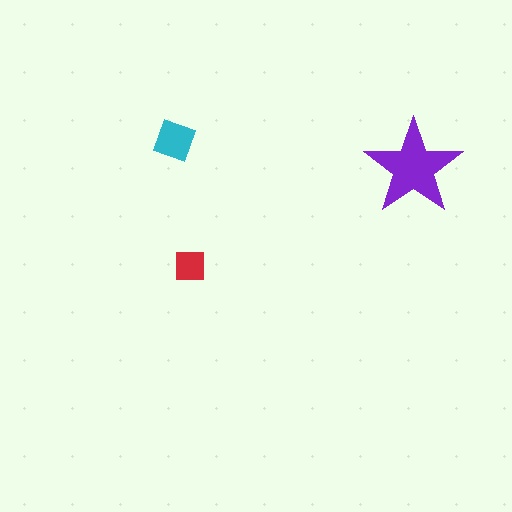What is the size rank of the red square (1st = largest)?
3rd.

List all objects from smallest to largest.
The red square, the cyan diamond, the purple star.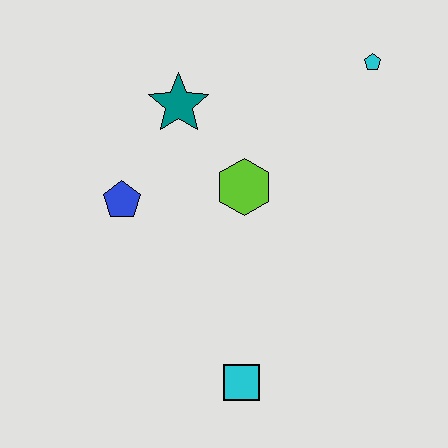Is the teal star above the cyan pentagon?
No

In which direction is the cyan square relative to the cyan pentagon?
The cyan square is below the cyan pentagon.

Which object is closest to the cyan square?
The lime hexagon is closest to the cyan square.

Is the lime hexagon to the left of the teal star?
No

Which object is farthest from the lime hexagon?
The cyan square is farthest from the lime hexagon.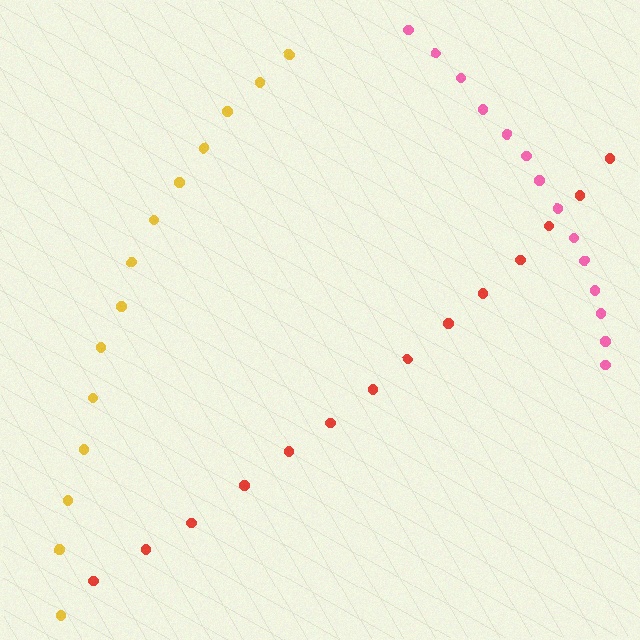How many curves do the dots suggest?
There are 3 distinct paths.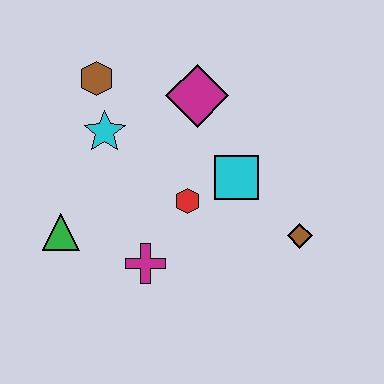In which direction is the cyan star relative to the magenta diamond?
The cyan star is to the left of the magenta diamond.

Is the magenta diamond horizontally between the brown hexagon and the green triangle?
No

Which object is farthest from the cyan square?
The green triangle is farthest from the cyan square.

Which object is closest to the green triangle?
The magenta cross is closest to the green triangle.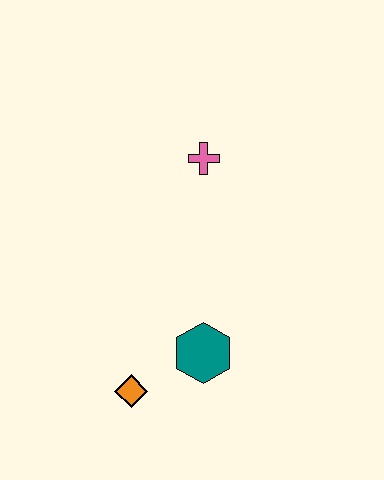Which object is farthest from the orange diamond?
The pink cross is farthest from the orange diamond.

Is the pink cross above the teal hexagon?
Yes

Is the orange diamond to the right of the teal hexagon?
No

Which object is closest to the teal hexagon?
The orange diamond is closest to the teal hexagon.